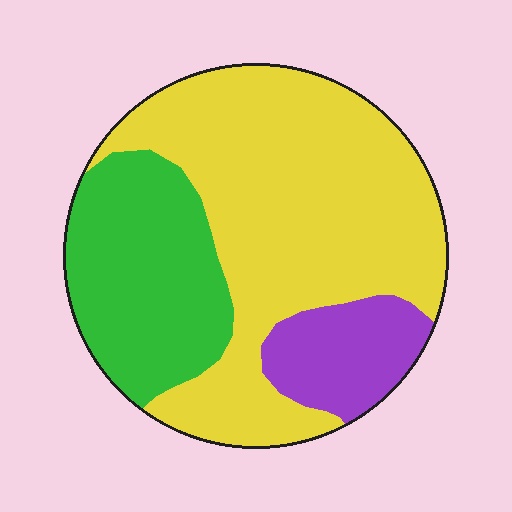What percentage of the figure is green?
Green takes up about one quarter (1/4) of the figure.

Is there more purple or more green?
Green.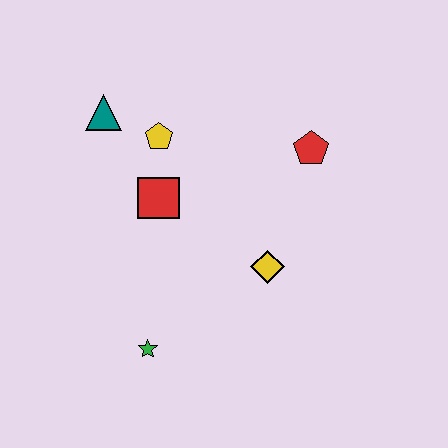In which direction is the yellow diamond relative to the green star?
The yellow diamond is to the right of the green star.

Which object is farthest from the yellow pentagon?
The green star is farthest from the yellow pentagon.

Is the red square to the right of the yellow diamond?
No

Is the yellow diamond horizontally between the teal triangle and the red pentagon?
Yes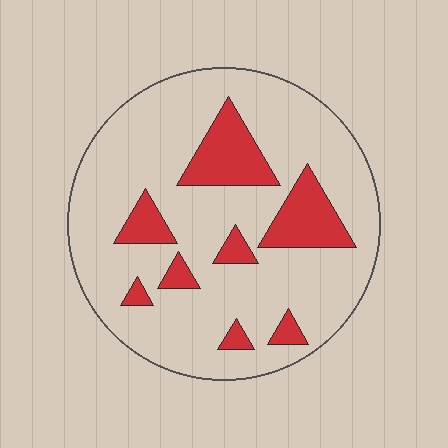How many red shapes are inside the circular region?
8.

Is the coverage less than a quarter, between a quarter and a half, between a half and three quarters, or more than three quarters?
Less than a quarter.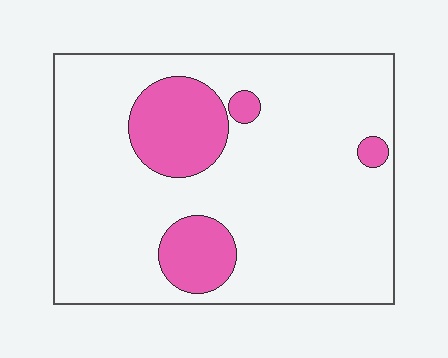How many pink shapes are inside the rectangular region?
4.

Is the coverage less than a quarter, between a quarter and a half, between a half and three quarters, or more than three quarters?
Less than a quarter.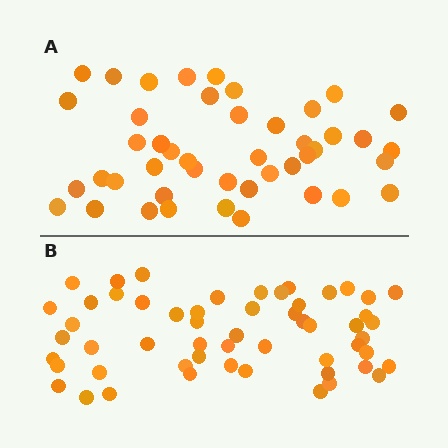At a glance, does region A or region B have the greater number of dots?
Region B (the bottom region) has more dots.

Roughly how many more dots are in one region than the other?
Region B has roughly 10 or so more dots than region A.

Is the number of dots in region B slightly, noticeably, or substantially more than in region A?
Region B has only slightly more — the two regions are fairly close. The ratio is roughly 1.2 to 1.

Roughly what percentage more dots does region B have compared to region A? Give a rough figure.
About 20% more.